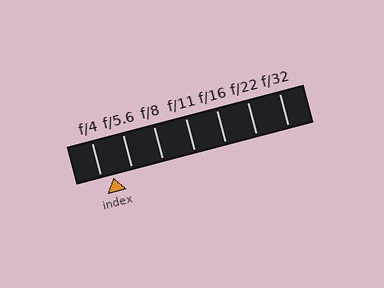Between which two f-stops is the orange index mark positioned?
The index mark is between f/4 and f/5.6.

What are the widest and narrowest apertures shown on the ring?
The widest aperture shown is f/4 and the narrowest is f/32.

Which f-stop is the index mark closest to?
The index mark is closest to f/4.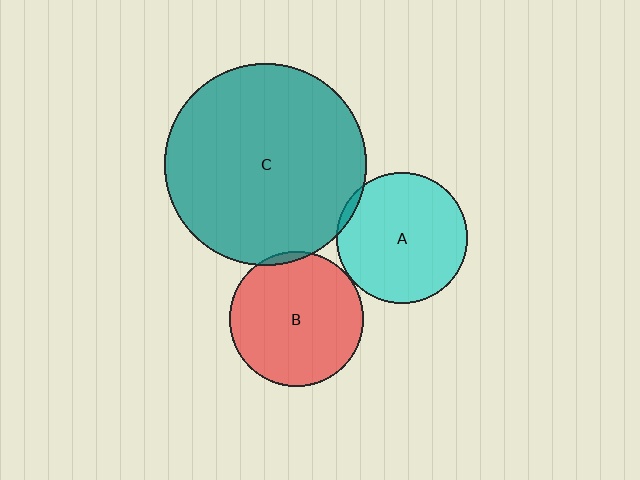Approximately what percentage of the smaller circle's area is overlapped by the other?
Approximately 5%.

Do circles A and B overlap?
Yes.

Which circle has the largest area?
Circle C (teal).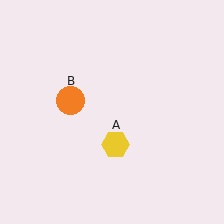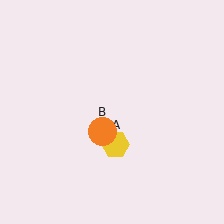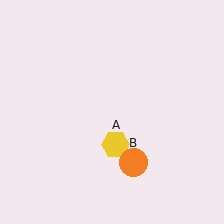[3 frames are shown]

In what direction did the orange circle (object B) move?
The orange circle (object B) moved down and to the right.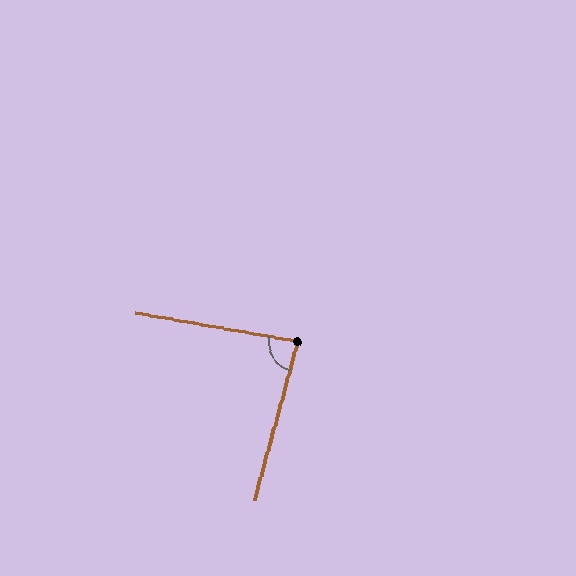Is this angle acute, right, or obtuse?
It is acute.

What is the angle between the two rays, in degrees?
Approximately 85 degrees.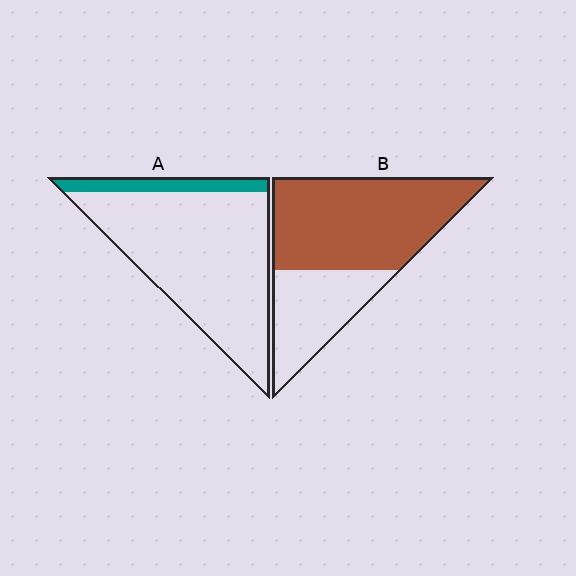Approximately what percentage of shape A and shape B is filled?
A is approximately 15% and B is approximately 65%.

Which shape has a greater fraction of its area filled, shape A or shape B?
Shape B.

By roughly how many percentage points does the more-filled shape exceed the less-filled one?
By roughly 55 percentage points (B over A).